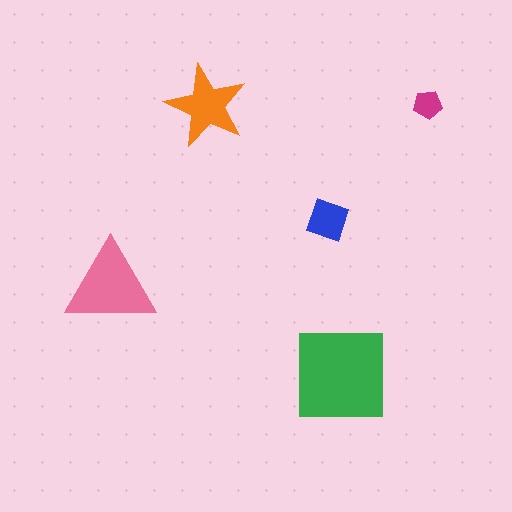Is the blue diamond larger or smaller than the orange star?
Smaller.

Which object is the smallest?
The magenta pentagon.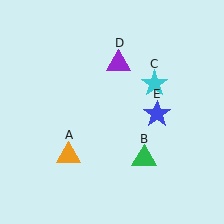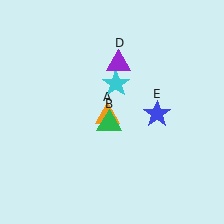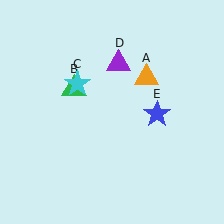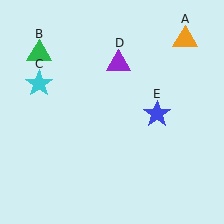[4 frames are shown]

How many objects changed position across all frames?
3 objects changed position: orange triangle (object A), green triangle (object B), cyan star (object C).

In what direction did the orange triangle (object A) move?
The orange triangle (object A) moved up and to the right.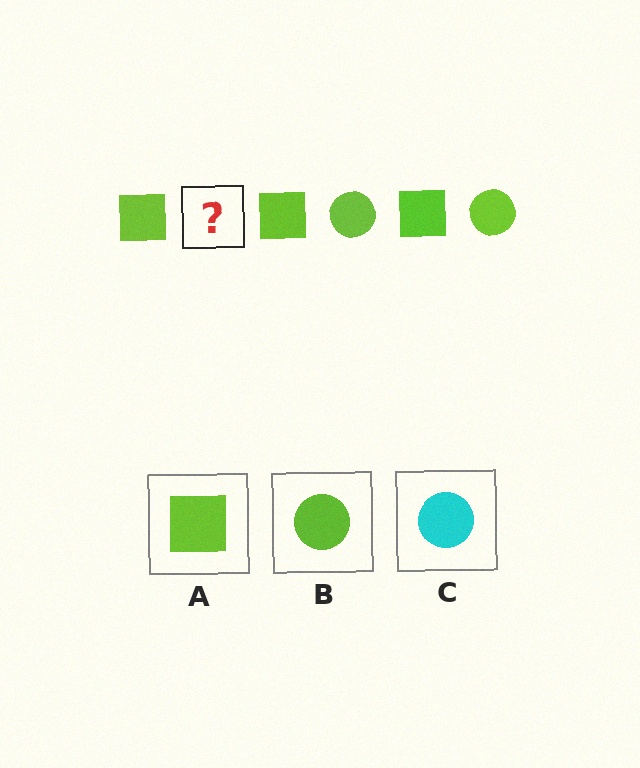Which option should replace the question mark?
Option B.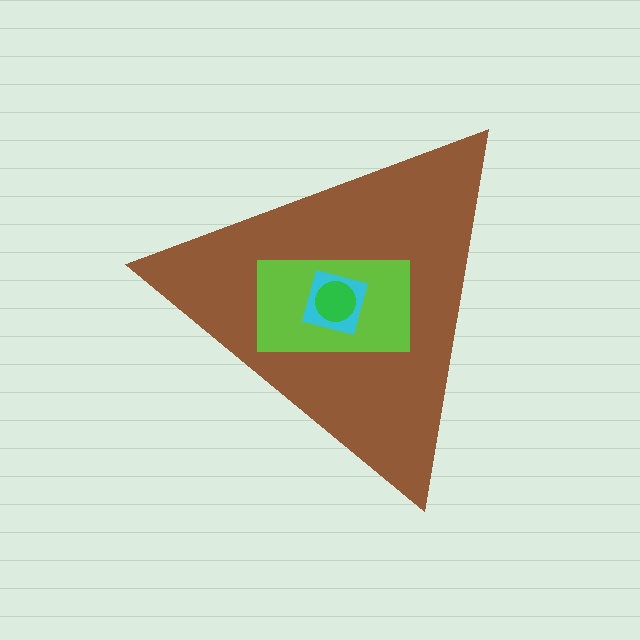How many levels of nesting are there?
4.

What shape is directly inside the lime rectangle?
The cyan square.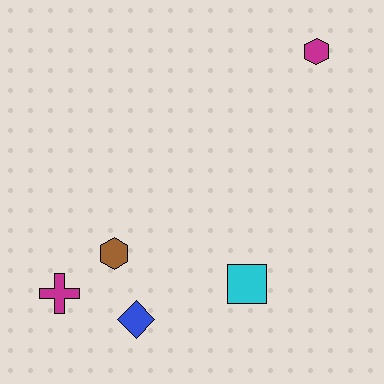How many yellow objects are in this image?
There are no yellow objects.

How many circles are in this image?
There are no circles.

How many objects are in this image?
There are 5 objects.